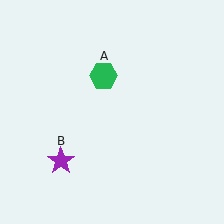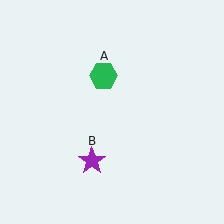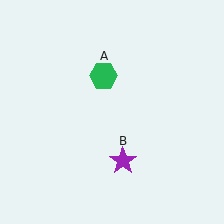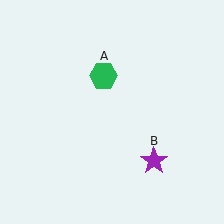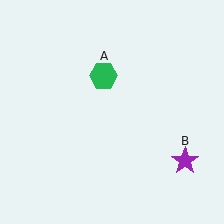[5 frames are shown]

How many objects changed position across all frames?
1 object changed position: purple star (object B).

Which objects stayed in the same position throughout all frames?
Green hexagon (object A) remained stationary.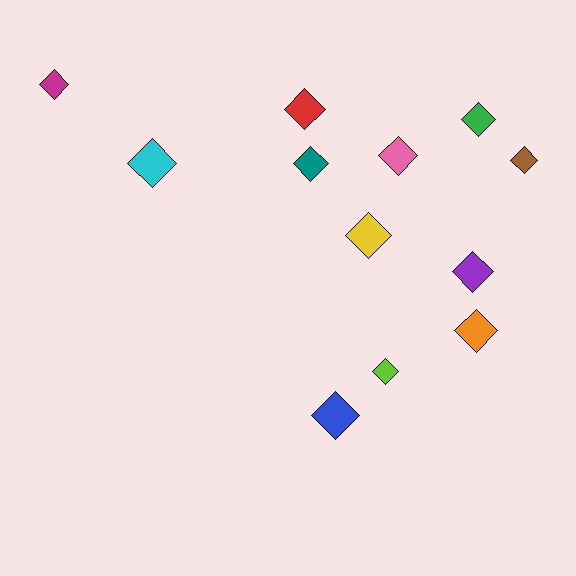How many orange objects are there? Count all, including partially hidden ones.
There is 1 orange object.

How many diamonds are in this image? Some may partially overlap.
There are 12 diamonds.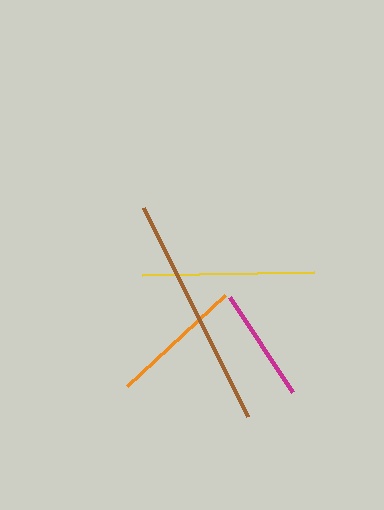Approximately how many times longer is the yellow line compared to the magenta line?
The yellow line is approximately 1.5 times the length of the magenta line.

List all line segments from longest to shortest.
From longest to shortest: brown, yellow, orange, magenta.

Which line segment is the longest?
The brown line is the longest at approximately 234 pixels.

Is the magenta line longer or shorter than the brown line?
The brown line is longer than the magenta line.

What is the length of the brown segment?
The brown segment is approximately 234 pixels long.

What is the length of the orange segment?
The orange segment is approximately 133 pixels long.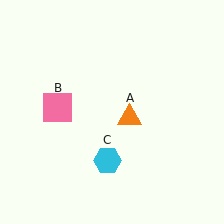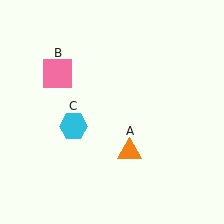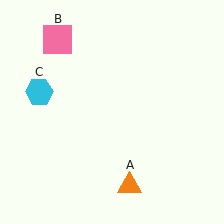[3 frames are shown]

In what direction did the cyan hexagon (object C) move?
The cyan hexagon (object C) moved up and to the left.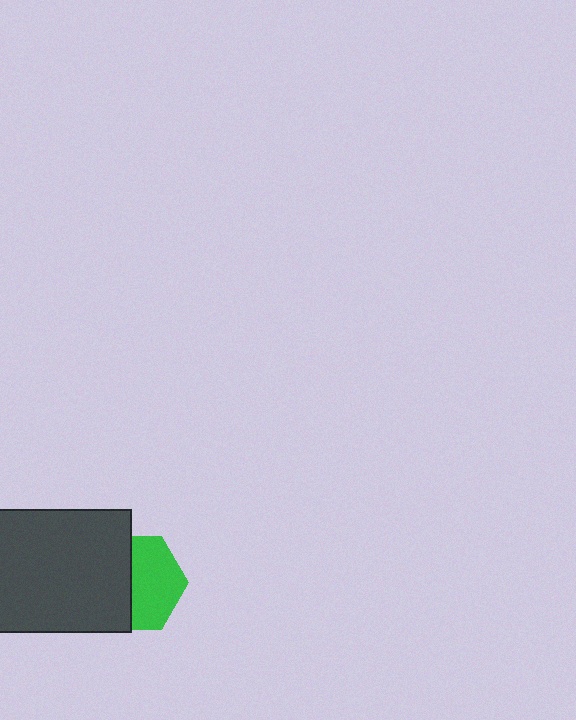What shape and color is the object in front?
The object in front is a dark gray rectangle.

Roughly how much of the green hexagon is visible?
About half of it is visible (roughly 54%).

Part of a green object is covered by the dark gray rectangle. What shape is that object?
It is a hexagon.